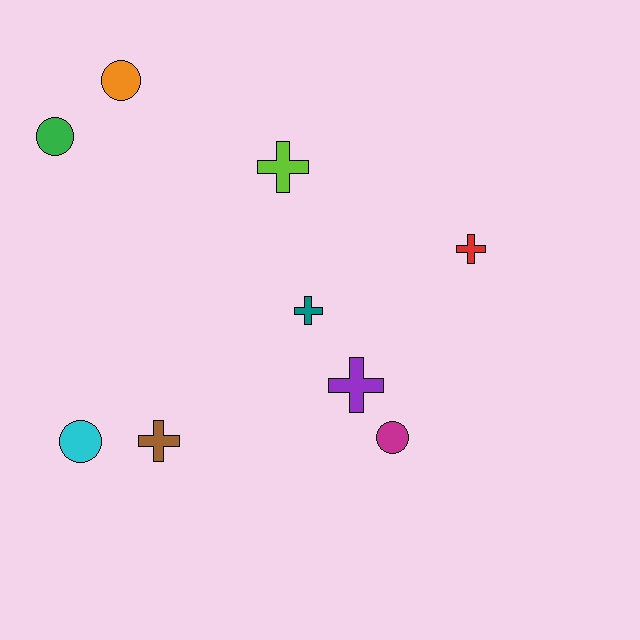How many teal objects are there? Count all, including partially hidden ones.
There is 1 teal object.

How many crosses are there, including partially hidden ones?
There are 5 crosses.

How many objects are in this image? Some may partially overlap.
There are 9 objects.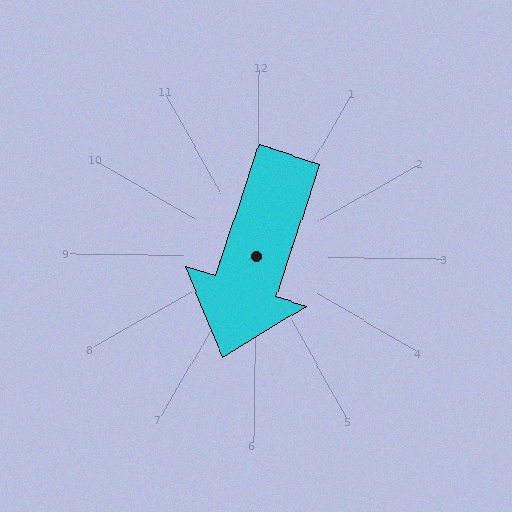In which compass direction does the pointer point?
South.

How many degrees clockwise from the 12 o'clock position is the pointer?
Approximately 198 degrees.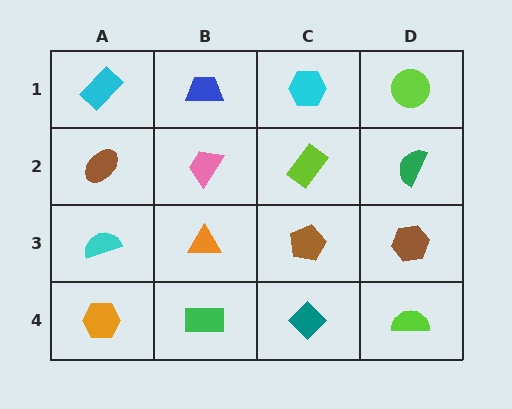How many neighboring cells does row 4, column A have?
2.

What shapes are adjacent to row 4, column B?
An orange triangle (row 3, column B), an orange hexagon (row 4, column A), a teal diamond (row 4, column C).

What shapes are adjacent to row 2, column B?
A blue trapezoid (row 1, column B), an orange triangle (row 3, column B), a brown ellipse (row 2, column A), a lime rectangle (row 2, column C).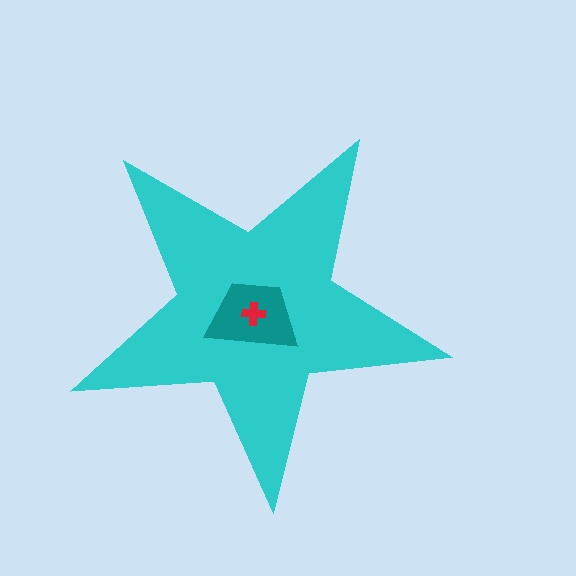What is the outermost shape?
The cyan star.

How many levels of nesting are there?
3.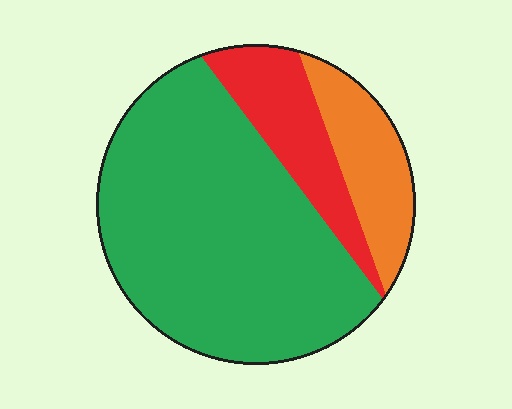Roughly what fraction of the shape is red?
Red covers about 15% of the shape.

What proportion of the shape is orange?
Orange covers 16% of the shape.